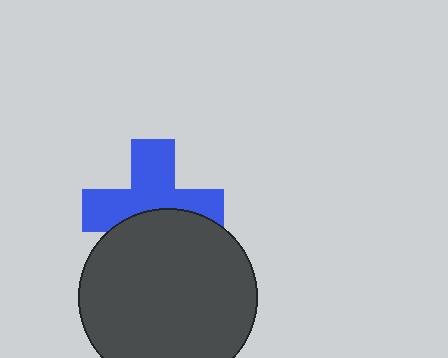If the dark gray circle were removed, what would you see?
You would see the complete blue cross.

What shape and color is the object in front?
The object in front is a dark gray circle.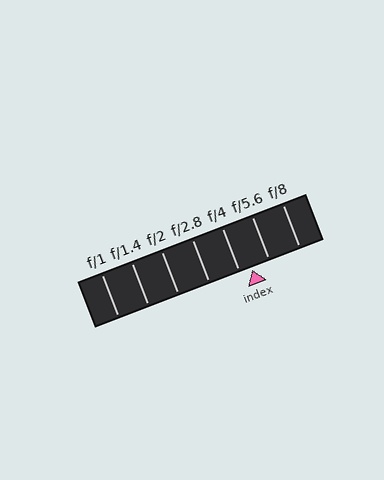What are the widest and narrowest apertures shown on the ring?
The widest aperture shown is f/1 and the narrowest is f/8.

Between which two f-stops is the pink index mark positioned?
The index mark is between f/4 and f/5.6.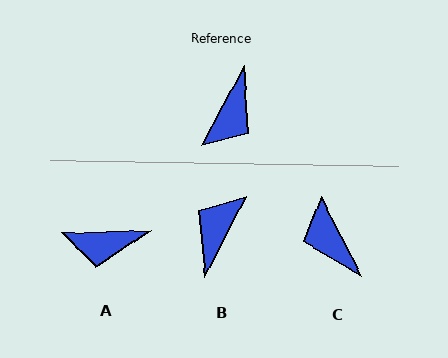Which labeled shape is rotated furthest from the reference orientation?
B, about 178 degrees away.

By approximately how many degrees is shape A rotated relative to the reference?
Approximately 59 degrees clockwise.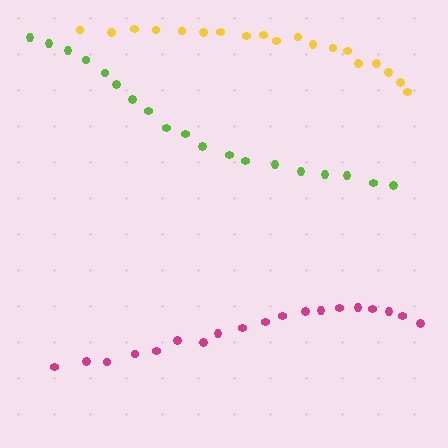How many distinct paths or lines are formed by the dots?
There are 3 distinct paths.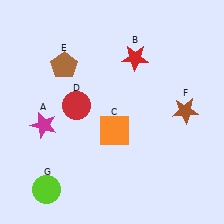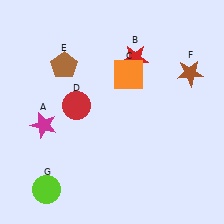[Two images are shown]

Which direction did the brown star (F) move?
The brown star (F) moved up.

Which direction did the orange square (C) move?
The orange square (C) moved up.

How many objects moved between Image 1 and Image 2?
2 objects moved between the two images.